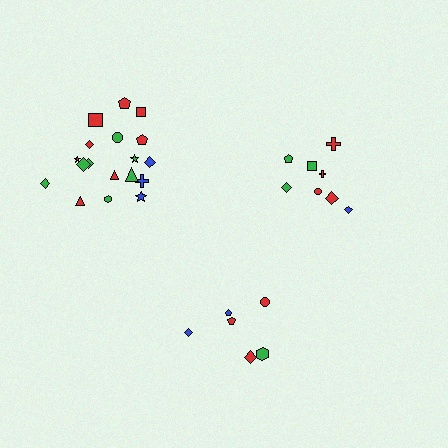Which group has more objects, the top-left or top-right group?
The top-left group.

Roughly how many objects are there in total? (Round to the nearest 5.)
Roughly 30 objects in total.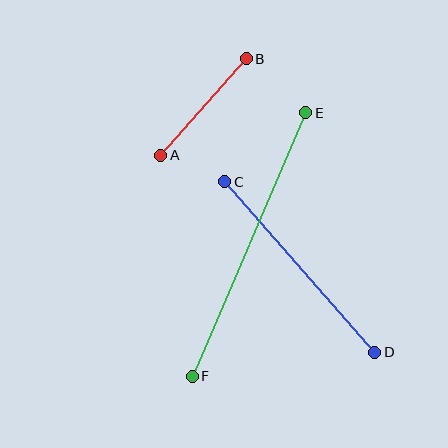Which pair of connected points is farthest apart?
Points E and F are farthest apart.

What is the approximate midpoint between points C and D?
The midpoint is at approximately (300, 267) pixels.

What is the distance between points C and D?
The distance is approximately 227 pixels.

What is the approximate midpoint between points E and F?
The midpoint is at approximately (249, 245) pixels.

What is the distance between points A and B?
The distance is approximately 128 pixels.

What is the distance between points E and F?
The distance is approximately 287 pixels.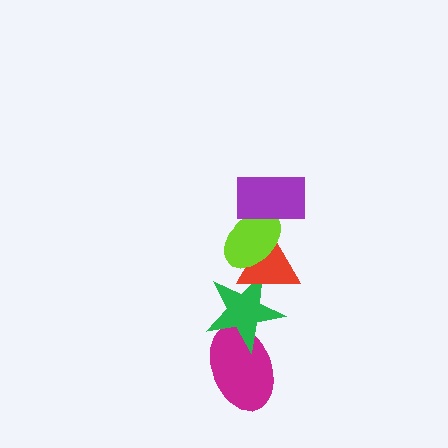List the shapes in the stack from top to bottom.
From top to bottom: the purple rectangle, the lime ellipse, the red triangle, the green star, the magenta ellipse.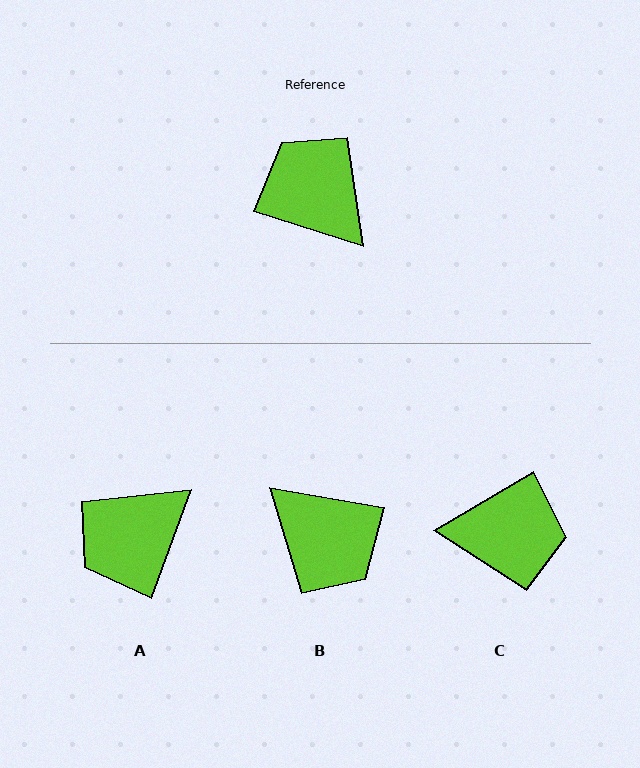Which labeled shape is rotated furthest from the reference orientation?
B, about 172 degrees away.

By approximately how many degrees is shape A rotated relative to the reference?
Approximately 87 degrees counter-clockwise.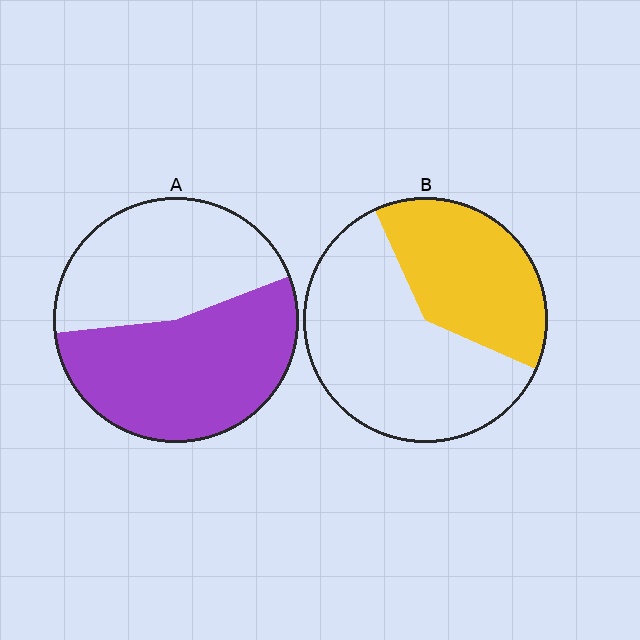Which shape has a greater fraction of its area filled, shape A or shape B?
Shape A.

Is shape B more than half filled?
No.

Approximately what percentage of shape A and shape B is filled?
A is approximately 55% and B is approximately 40%.